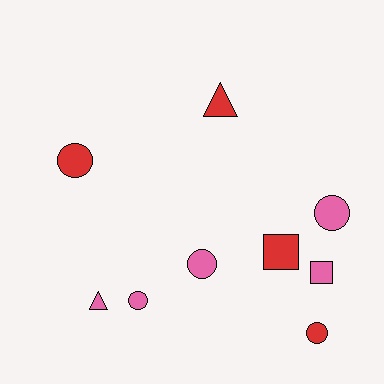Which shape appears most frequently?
Circle, with 5 objects.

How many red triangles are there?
There is 1 red triangle.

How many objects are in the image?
There are 9 objects.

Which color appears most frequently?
Pink, with 5 objects.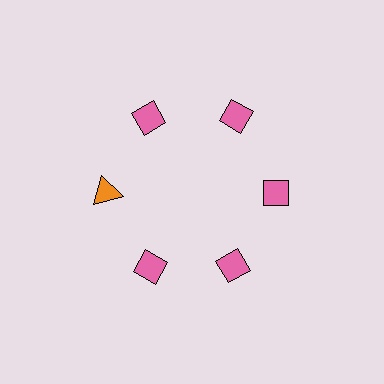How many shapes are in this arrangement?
There are 6 shapes arranged in a ring pattern.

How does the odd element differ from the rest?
It differs in both color (orange instead of pink) and shape (triangle instead of diamond).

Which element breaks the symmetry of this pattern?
The orange triangle at roughly the 9 o'clock position breaks the symmetry. All other shapes are pink diamonds.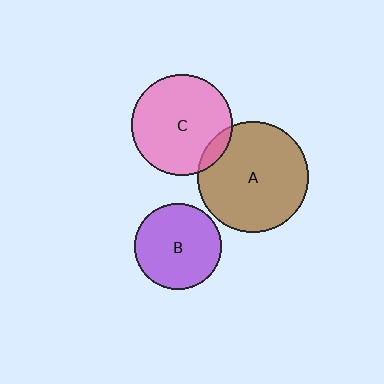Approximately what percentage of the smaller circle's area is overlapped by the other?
Approximately 10%.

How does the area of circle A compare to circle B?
Approximately 1.7 times.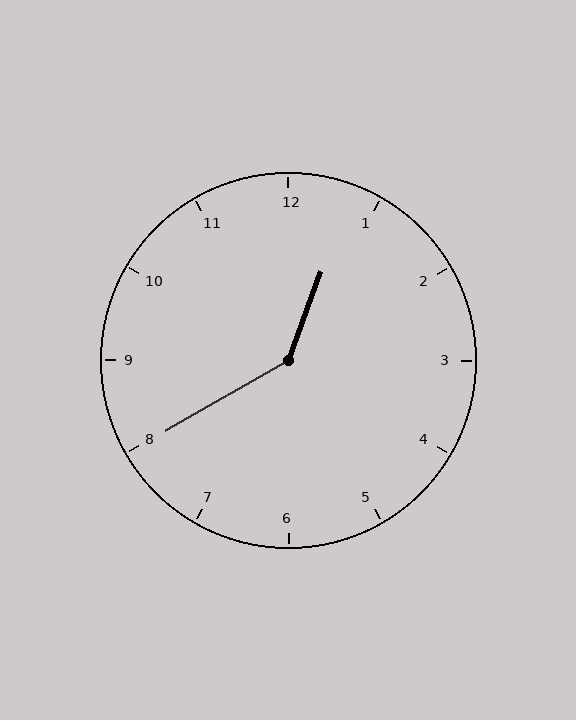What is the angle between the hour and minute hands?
Approximately 140 degrees.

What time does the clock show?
12:40.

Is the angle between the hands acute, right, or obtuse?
It is obtuse.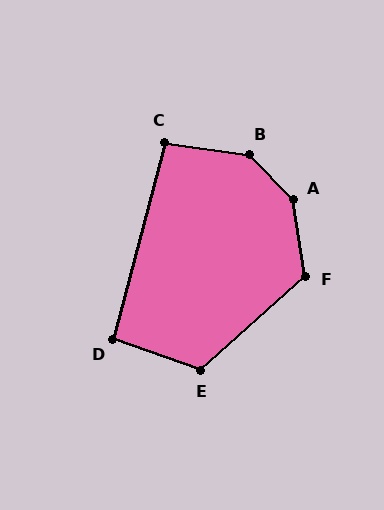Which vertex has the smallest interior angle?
D, at approximately 95 degrees.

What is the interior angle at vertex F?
Approximately 123 degrees (obtuse).